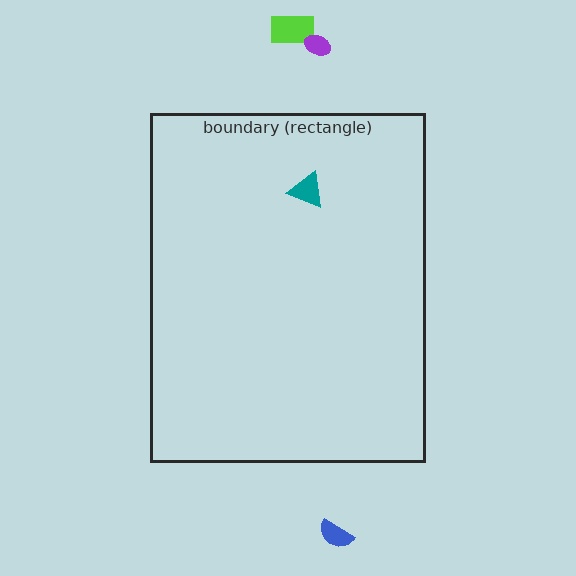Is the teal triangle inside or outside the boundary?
Inside.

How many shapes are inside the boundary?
1 inside, 3 outside.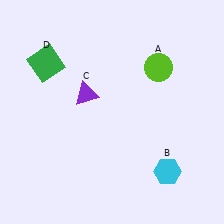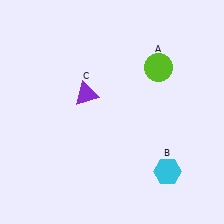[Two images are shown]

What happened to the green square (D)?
The green square (D) was removed in Image 2. It was in the top-left area of Image 1.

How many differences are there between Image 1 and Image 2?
There is 1 difference between the two images.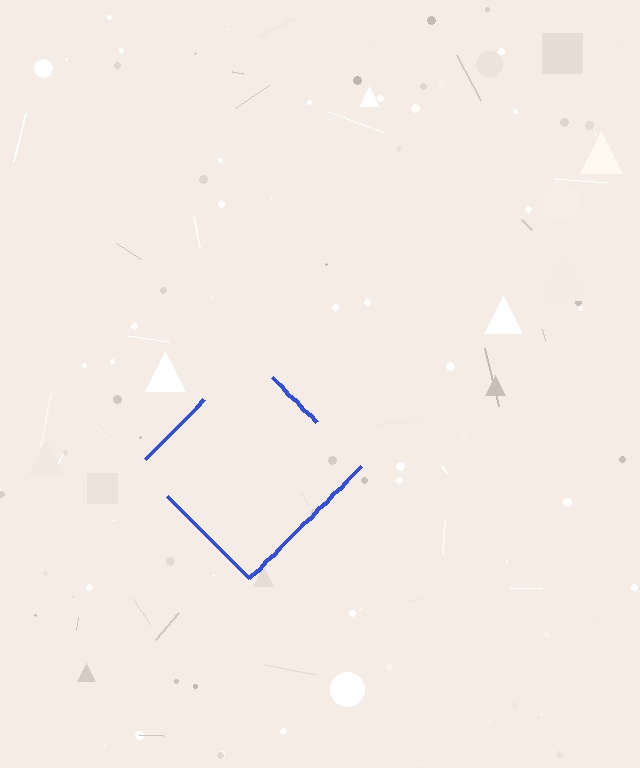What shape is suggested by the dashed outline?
The dashed outline suggests a diamond.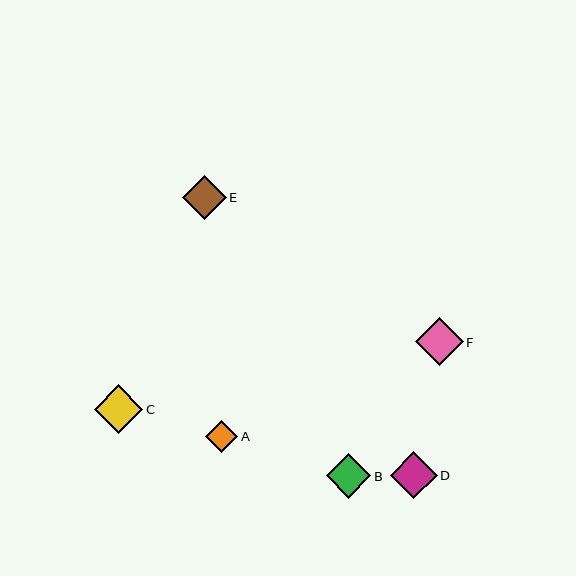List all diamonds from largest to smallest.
From largest to smallest: C, F, D, B, E, A.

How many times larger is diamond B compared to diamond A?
Diamond B is approximately 1.4 times the size of diamond A.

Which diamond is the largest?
Diamond C is the largest with a size of approximately 48 pixels.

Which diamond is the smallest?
Diamond A is the smallest with a size of approximately 32 pixels.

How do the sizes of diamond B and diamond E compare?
Diamond B and diamond E are approximately the same size.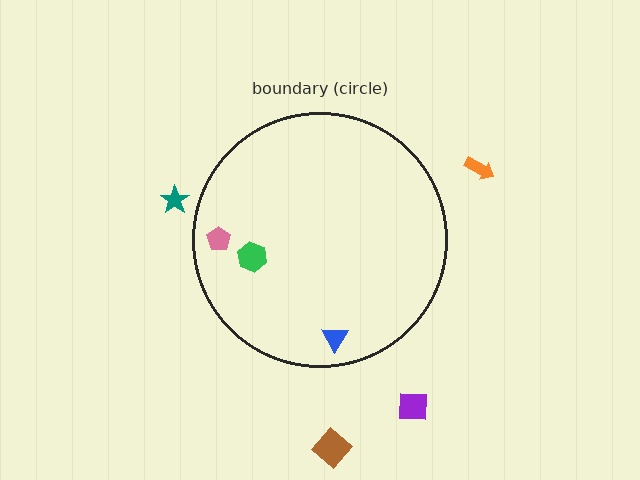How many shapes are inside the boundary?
3 inside, 4 outside.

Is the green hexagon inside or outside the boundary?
Inside.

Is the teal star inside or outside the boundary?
Outside.